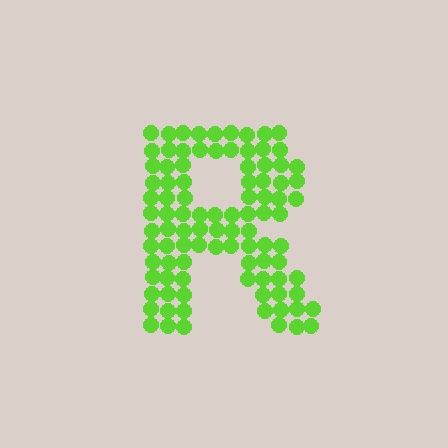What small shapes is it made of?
It is made of small circles.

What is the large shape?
The large shape is the letter R.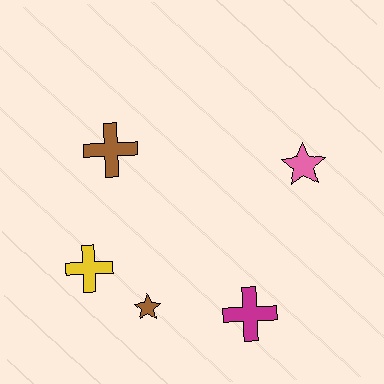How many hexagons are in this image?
There are no hexagons.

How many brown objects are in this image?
There are 2 brown objects.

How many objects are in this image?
There are 5 objects.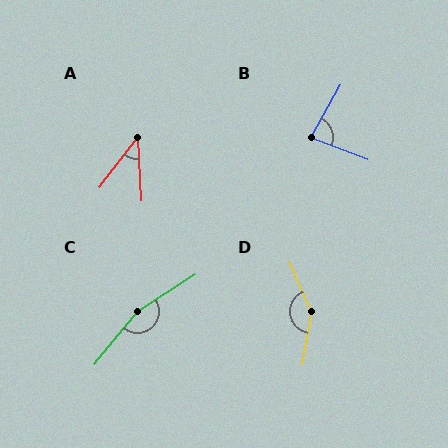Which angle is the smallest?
A, at approximately 40 degrees.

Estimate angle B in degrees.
Approximately 82 degrees.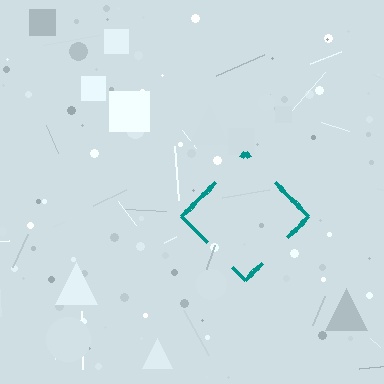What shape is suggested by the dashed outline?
The dashed outline suggests a diamond.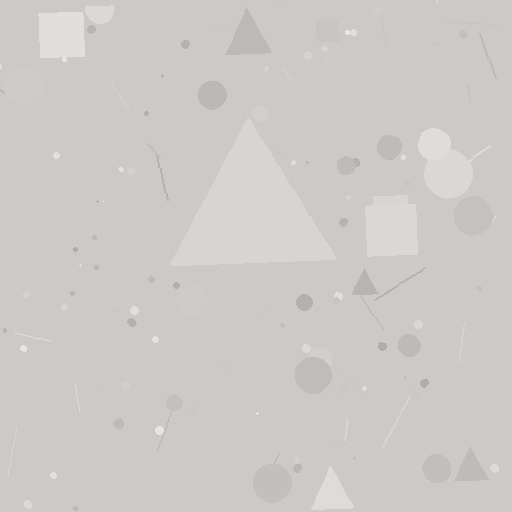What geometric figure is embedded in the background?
A triangle is embedded in the background.